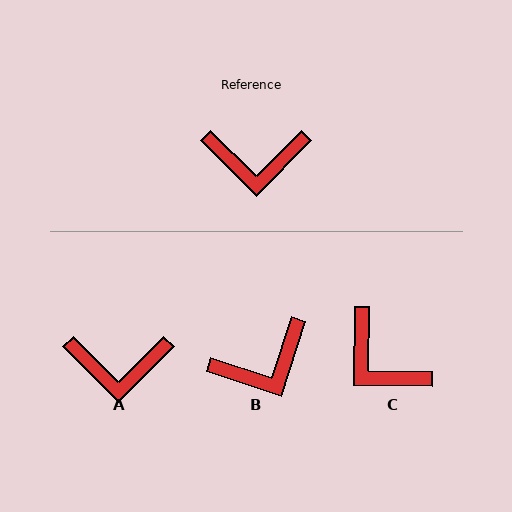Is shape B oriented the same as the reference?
No, it is off by about 27 degrees.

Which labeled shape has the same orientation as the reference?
A.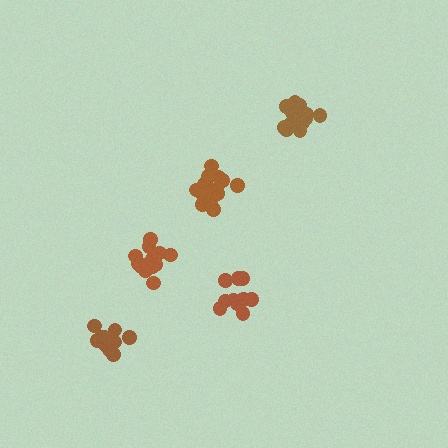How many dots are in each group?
Group 1: 10 dots, Group 2: 15 dots, Group 3: 16 dots, Group 4: 11 dots, Group 5: 14 dots (66 total).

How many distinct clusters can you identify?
There are 5 distinct clusters.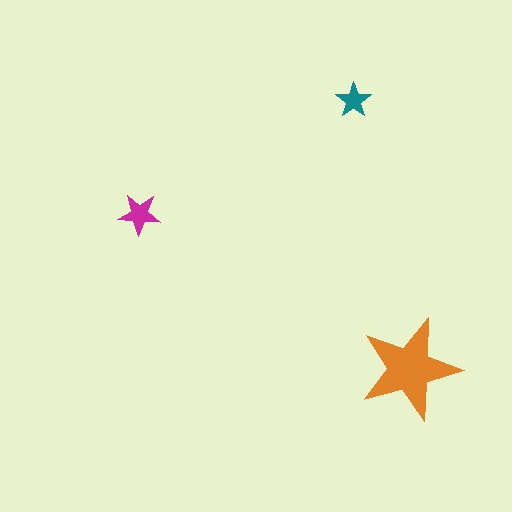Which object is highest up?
The teal star is topmost.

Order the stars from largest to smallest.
the orange one, the magenta one, the teal one.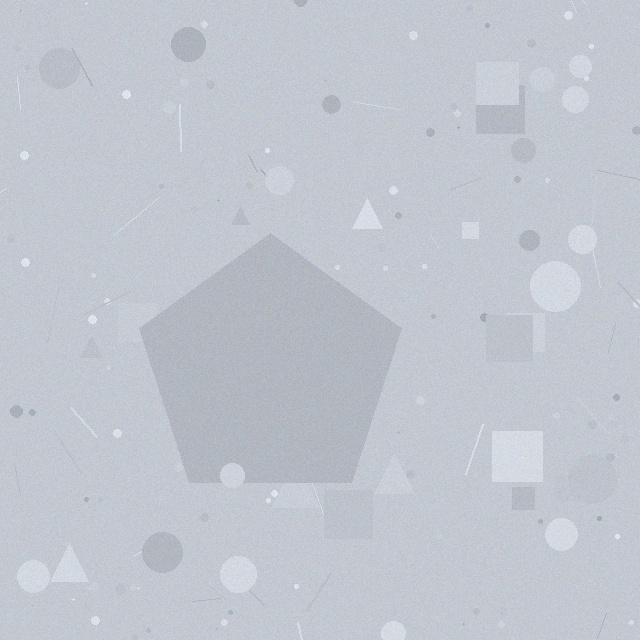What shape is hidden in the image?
A pentagon is hidden in the image.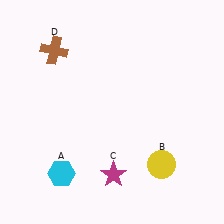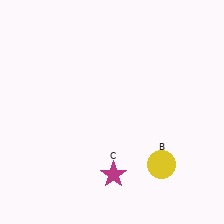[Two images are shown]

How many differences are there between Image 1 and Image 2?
There are 2 differences between the two images.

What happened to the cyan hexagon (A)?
The cyan hexagon (A) was removed in Image 2. It was in the bottom-left area of Image 1.